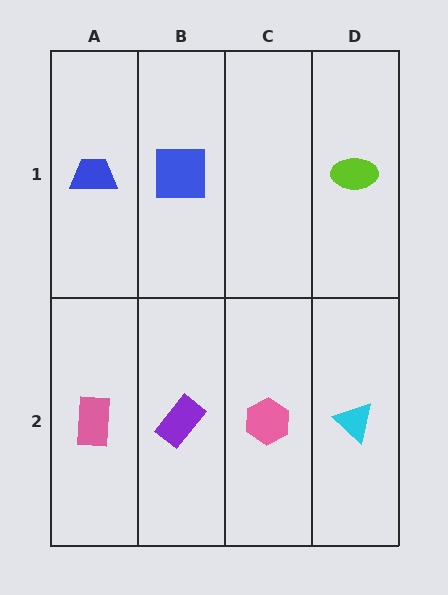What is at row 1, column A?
A blue trapezoid.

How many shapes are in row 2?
4 shapes.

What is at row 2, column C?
A pink hexagon.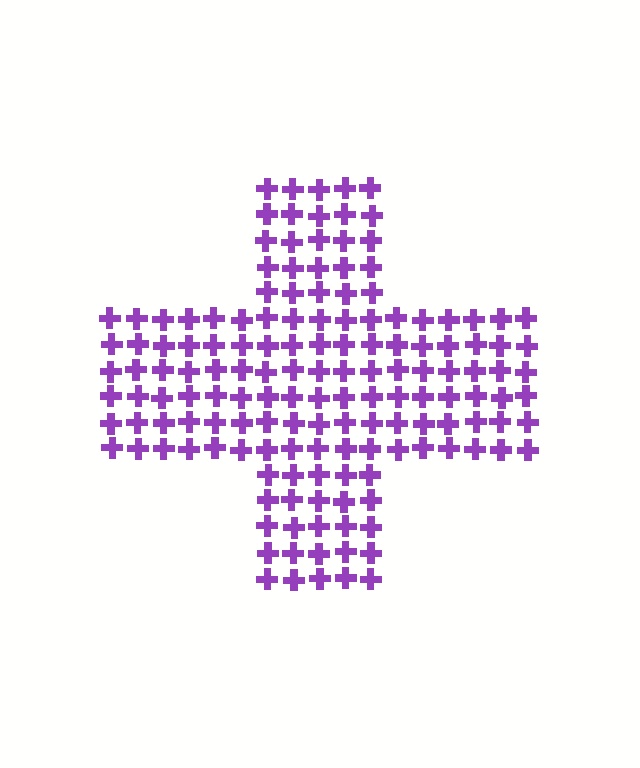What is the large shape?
The large shape is a cross.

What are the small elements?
The small elements are crosses.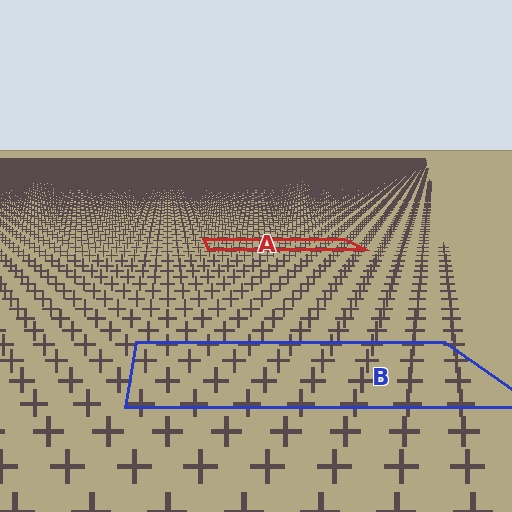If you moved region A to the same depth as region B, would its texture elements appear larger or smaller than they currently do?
They would appear larger. At a closer depth, the same texture elements are projected at a bigger on-screen size.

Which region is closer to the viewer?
Region B is closer. The texture elements there are larger and more spread out.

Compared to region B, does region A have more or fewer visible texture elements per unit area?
Region A has more texture elements per unit area — they are packed more densely because it is farther away.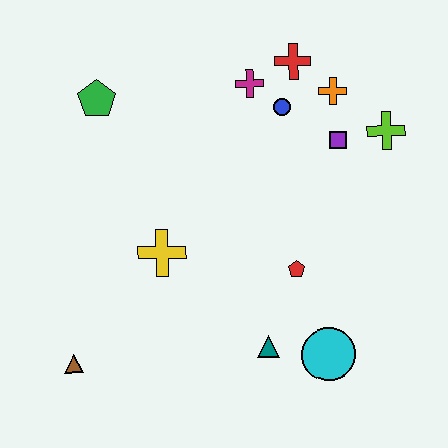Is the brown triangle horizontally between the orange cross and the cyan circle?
No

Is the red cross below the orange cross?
No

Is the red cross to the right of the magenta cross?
Yes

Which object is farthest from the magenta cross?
The brown triangle is farthest from the magenta cross.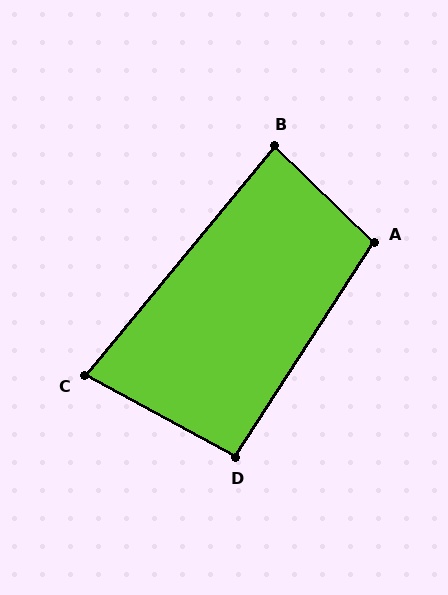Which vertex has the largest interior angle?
A, at approximately 101 degrees.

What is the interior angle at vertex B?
Approximately 85 degrees (approximately right).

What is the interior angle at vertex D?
Approximately 95 degrees (approximately right).